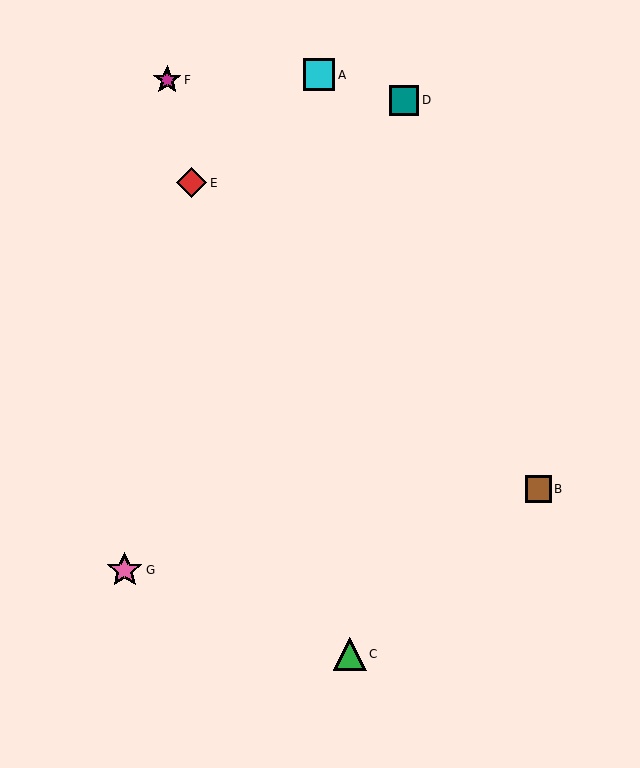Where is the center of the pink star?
The center of the pink star is at (125, 570).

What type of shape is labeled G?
Shape G is a pink star.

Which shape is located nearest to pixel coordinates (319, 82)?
The cyan square (labeled A) at (319, 75) is nearest to that location.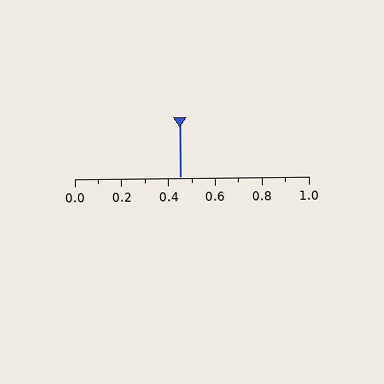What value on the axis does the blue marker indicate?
The marker indicates approximately 0.45.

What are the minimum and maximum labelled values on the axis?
The axis runs from 0.0 to 1.0.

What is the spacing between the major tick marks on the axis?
The major ticks are spaced 0.2 apart.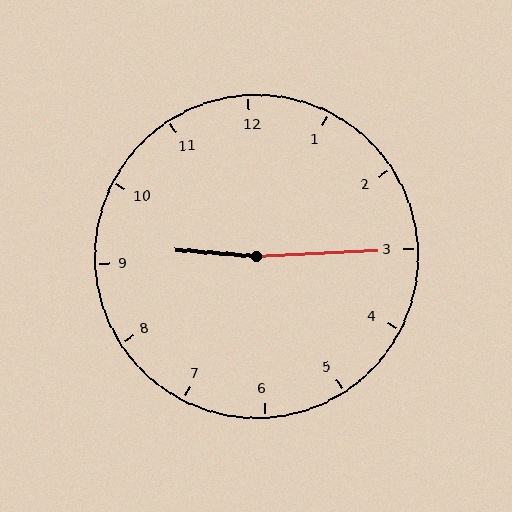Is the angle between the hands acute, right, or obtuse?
It is obtuse.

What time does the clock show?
9:15.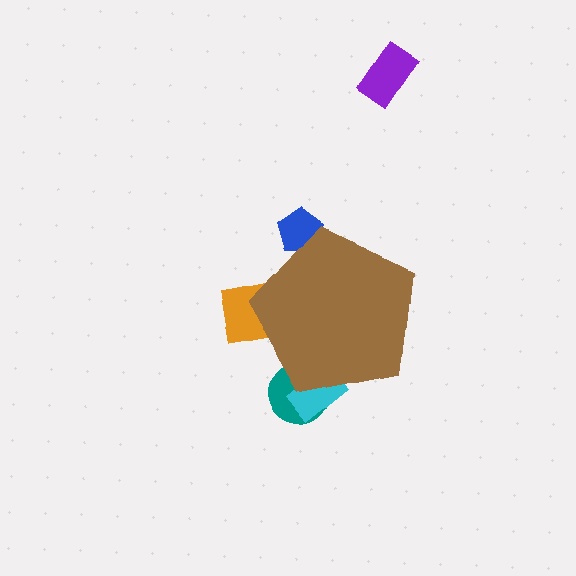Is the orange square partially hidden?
Yes, the orange square is partially hidden behind the brown pentagon.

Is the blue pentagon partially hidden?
Yes, the blue pentagon is partially hidden behind the brown pentagon.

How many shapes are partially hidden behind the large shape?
4 shapes are partially hidden.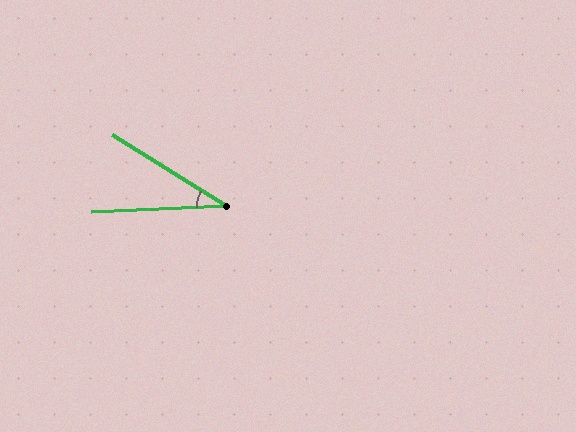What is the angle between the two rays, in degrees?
Approximately 34 degrees.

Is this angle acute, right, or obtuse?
It is acute.